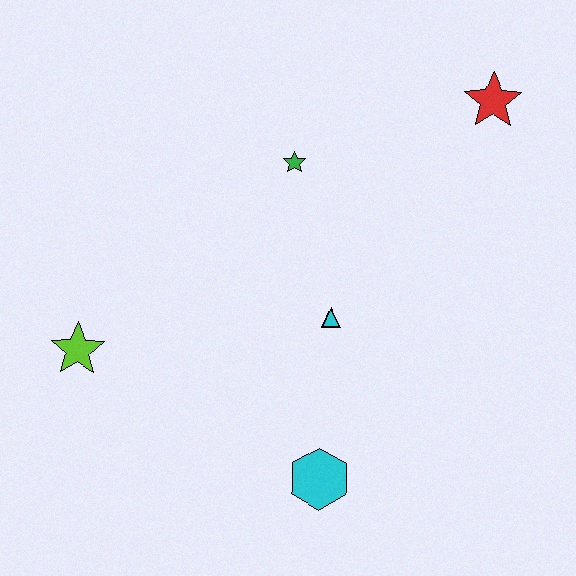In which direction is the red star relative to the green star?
The red star is to the right of the green star.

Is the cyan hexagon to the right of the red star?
No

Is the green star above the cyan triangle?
Yes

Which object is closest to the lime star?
The cyan triangle is closest to the lime star.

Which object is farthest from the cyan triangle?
The red star is farthest from the cyan triangle.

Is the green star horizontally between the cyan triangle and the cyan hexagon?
No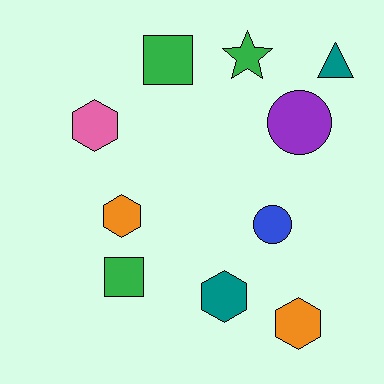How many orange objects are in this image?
There are 2 orange objects.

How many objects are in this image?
There are 10 objects.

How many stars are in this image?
There is 1 star.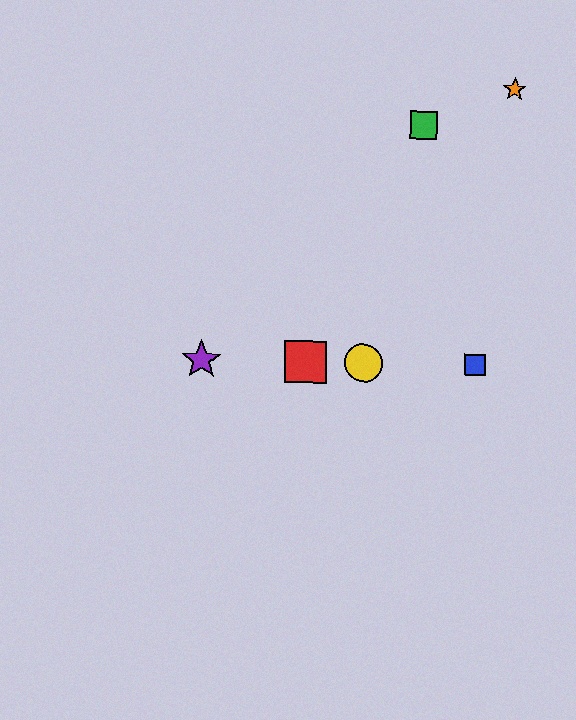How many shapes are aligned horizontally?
4 shapes (the red square, the blue square, the yellow circle, the purple star) are aligned horizontally.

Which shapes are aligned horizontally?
The red square, the blue square, the yellow circle, the purple star are aligned horizontally.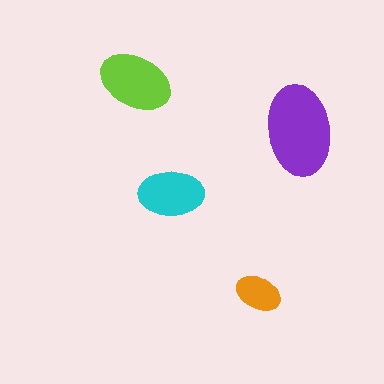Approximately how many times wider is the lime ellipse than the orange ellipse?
About 1.5 times wider.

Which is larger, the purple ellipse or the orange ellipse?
The purple one.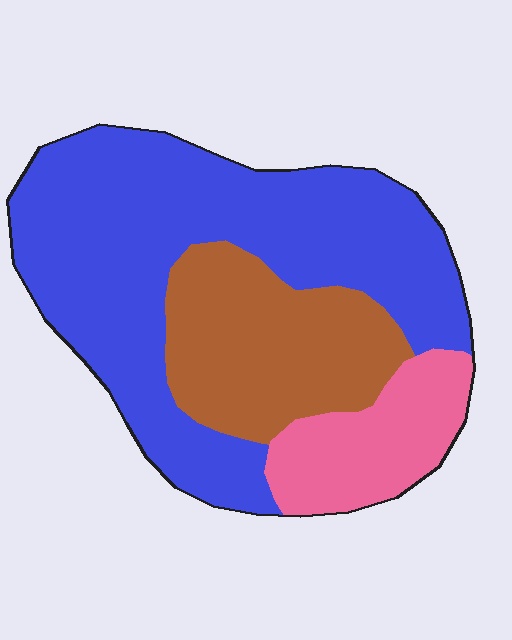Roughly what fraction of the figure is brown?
Brown covers roughly 25% of the figure.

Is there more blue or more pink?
Blue.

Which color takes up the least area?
Pink, at roughly 15%.